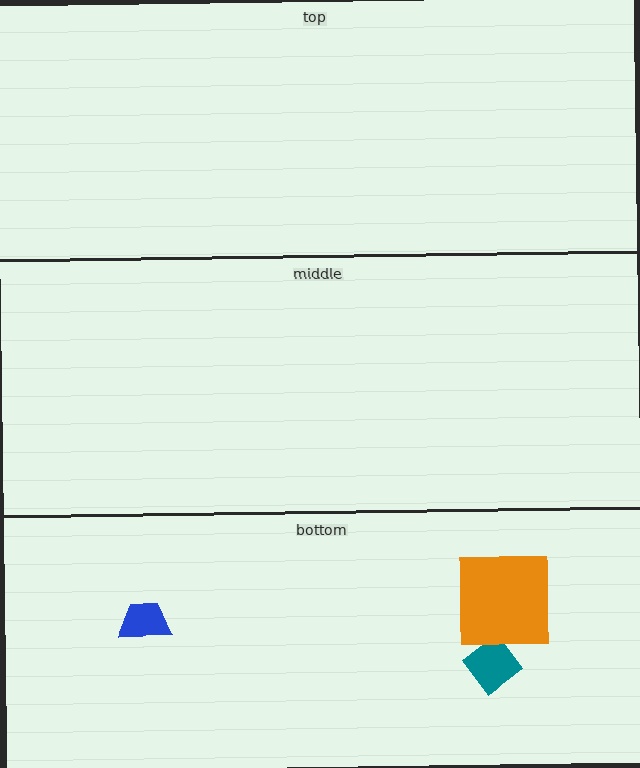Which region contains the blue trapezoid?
The bottom region.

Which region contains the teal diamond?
The bottom region.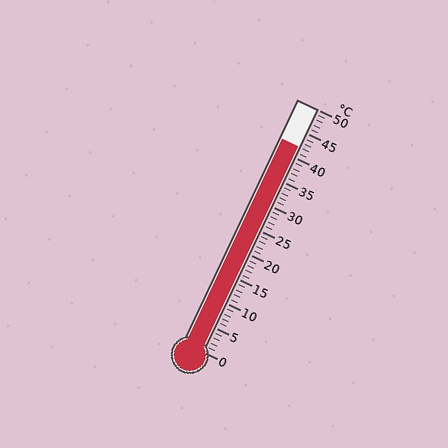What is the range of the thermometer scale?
The thermometer scale ranges from 0°C to 50°C.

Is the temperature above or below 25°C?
The temperature is above 25°C.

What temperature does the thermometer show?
The thermometer shows approximately 42°C.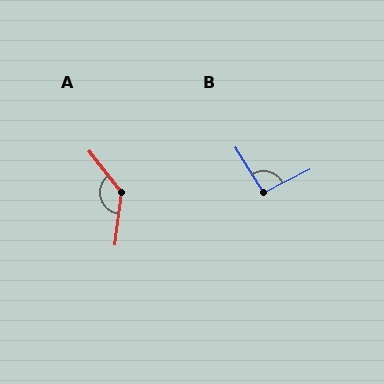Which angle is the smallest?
B, at approximately 96 degrees.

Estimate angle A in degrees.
Approximately 134 degrees.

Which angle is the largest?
A, at approximately 134 degrees.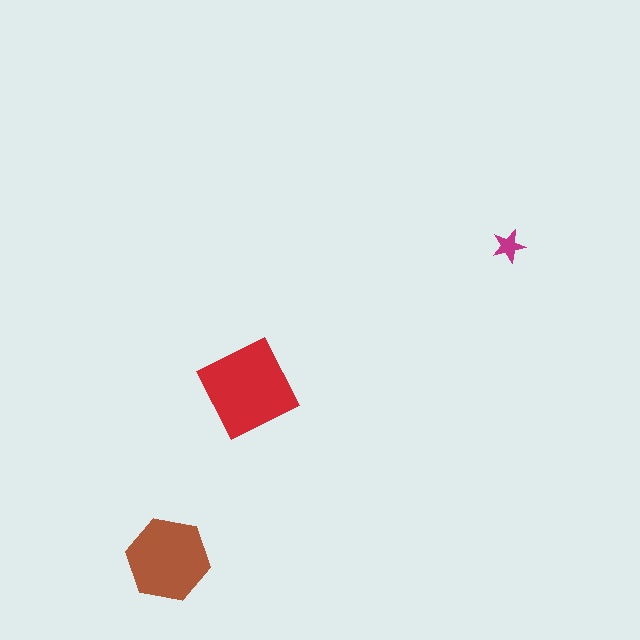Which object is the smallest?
The magenta star.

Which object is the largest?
The red diamond.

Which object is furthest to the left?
The brown hexagon is leftmost.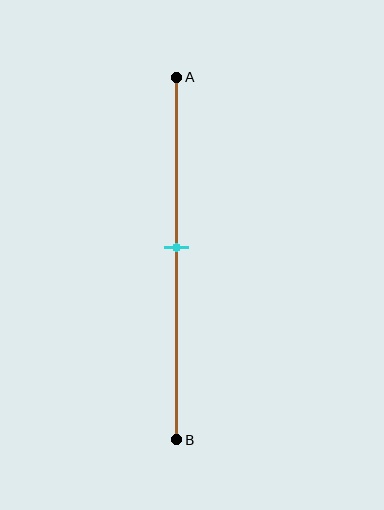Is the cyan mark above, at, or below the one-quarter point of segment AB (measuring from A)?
The cyan mark is below the one-quarter point of segment AB.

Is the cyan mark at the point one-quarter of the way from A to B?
No, the mark is at about 45% from A, not at the 25% one-quarter point.